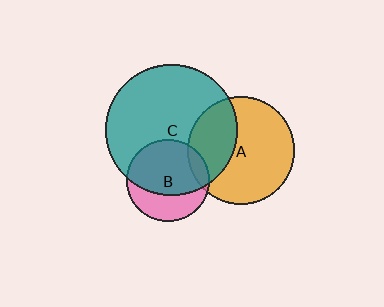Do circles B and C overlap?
Yes.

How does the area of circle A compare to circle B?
Approximately 1.7 times.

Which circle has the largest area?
Circle C (teal).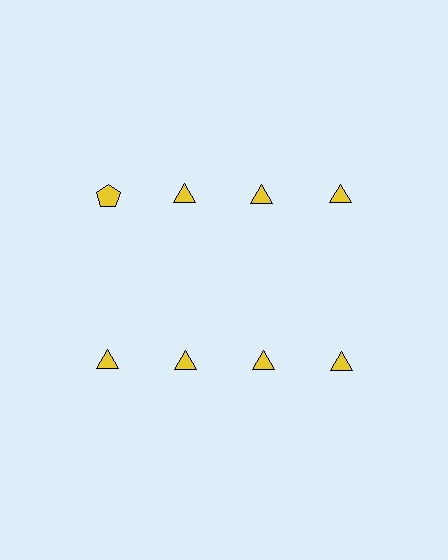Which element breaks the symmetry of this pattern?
The yellow pentagon in the top row, leftmost column breaks the symmetry. All other shapes are yellow triangles.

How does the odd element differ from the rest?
It has a different shape: pentagon instead of triangle.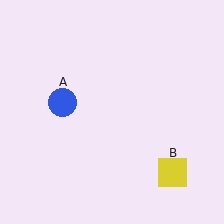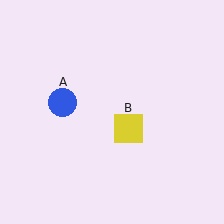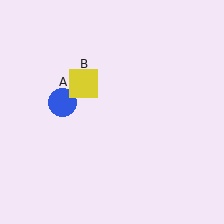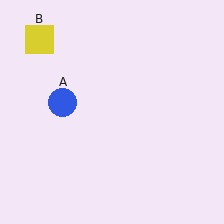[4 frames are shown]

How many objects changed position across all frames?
1 object changed position: yellow square (object B).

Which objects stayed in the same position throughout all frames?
Blue circle (object A) remained stationary.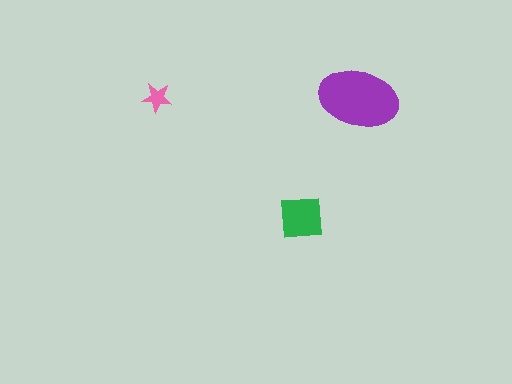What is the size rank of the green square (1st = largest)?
2nd.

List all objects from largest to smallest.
The purple ellipse, the green square, the pink star.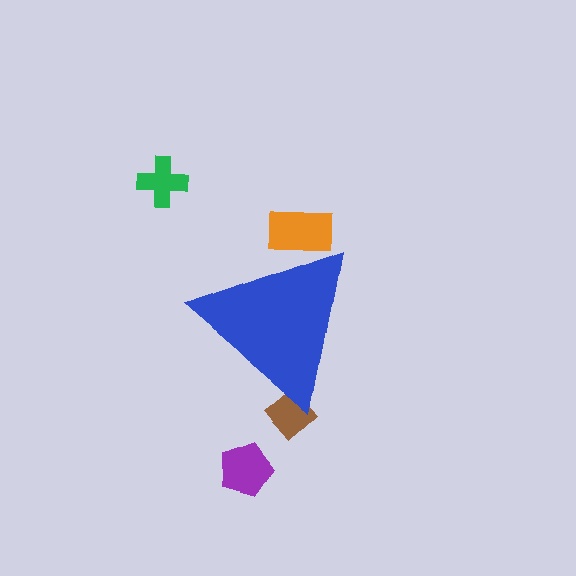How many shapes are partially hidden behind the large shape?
2 shapes are partially hidden.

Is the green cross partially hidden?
No, the green cross is fully visible.